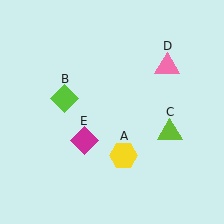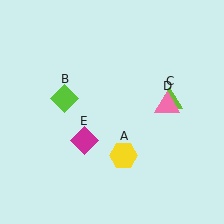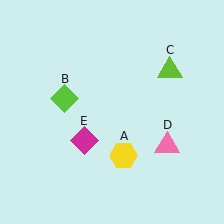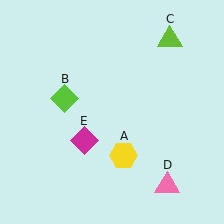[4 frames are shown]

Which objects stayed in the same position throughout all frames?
Yellow hexagon (object A) and lime diamond (object B) and magenta diamond (object E) remained stationary.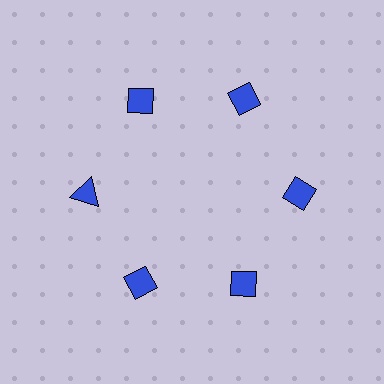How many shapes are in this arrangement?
There are 6 shapes arranged in a ring pattern.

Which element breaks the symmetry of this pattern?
The blue triangle at roughly the 9 o'clock position breaks the symmetry. All other shapes are blue diamonds.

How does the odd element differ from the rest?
It has a different shape: triangle instead of diamond.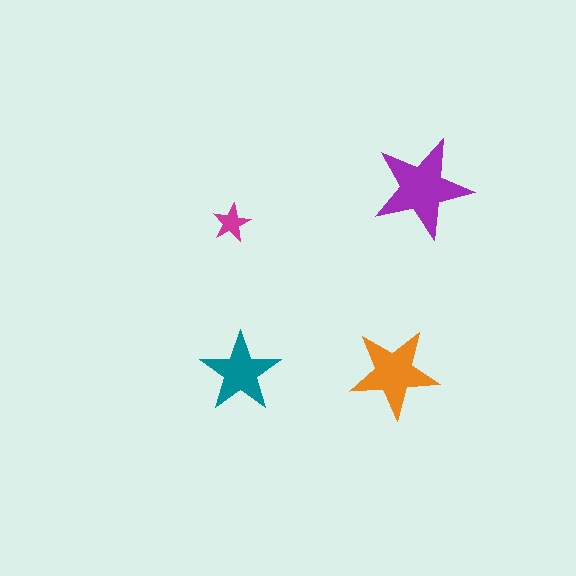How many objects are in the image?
There are 4 objects in the image.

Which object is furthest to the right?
The purple star is rightmost.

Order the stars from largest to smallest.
the purple one, the orange one, the teal one, the magenta one.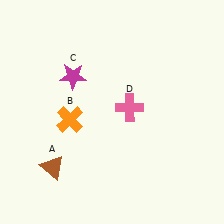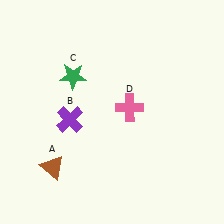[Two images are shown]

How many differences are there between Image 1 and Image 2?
There are 2 differences between the two images.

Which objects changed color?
B changed from orange to purple. C changed from magenta to green.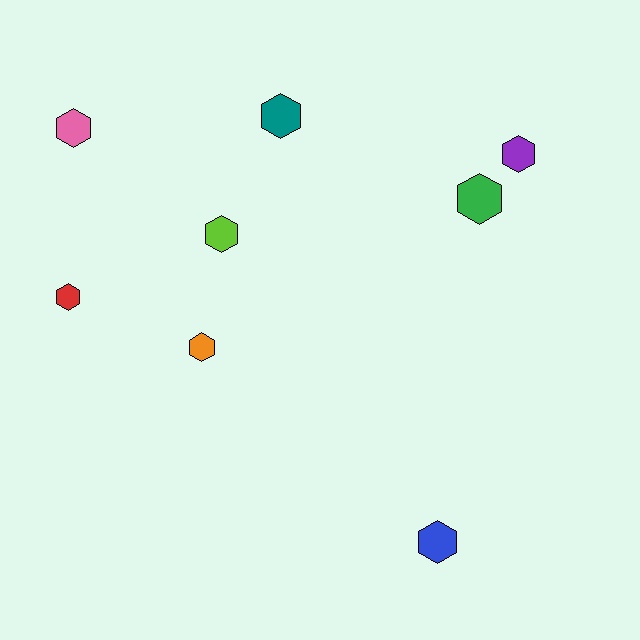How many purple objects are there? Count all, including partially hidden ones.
There is 1 purple object.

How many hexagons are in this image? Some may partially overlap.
There are 8 hexagons.